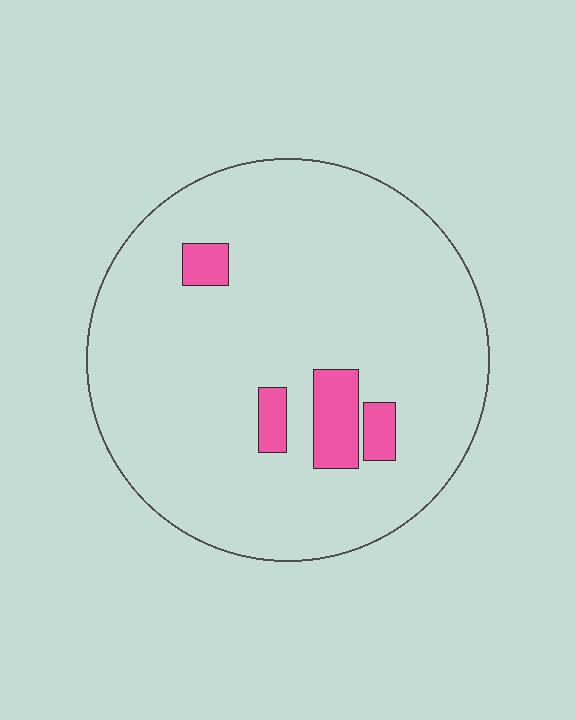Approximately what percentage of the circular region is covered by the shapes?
Approximately 10%.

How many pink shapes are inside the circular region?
4.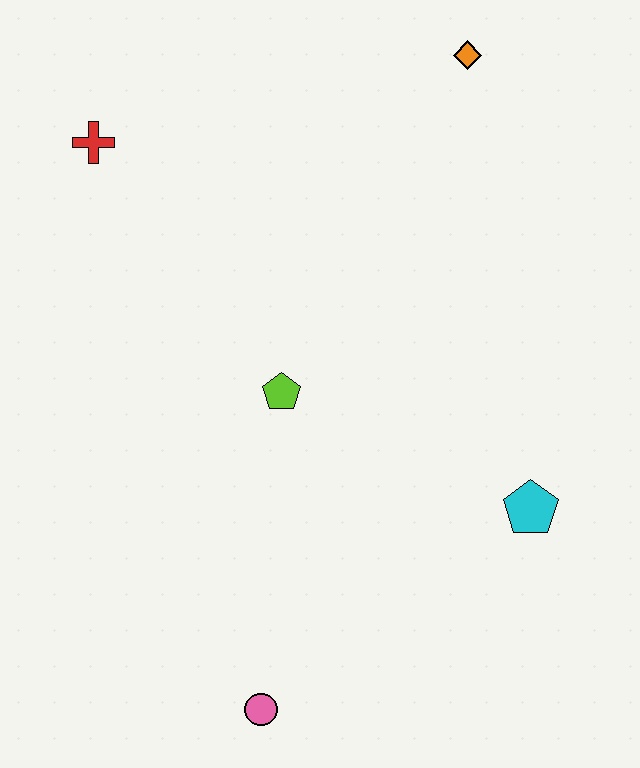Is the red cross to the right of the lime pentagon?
No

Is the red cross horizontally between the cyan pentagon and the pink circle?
No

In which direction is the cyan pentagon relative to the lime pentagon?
The cyan pentagon is to the right of the lime pentagon.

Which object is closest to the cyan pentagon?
The lime pentagon is closest to the cyan pentagon.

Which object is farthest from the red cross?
The pink circle is farthest from the red cross.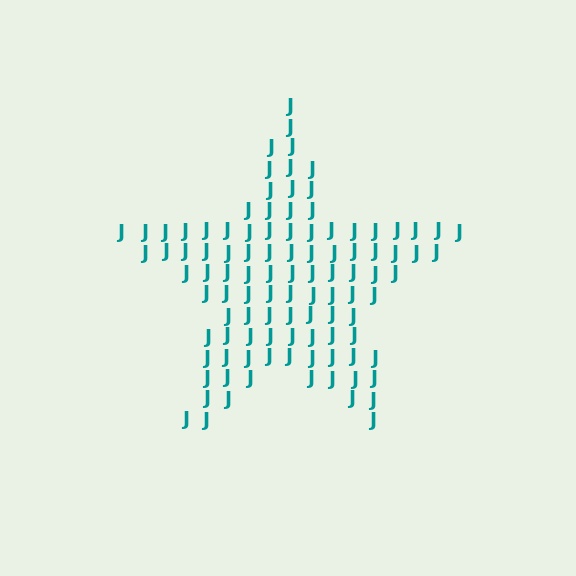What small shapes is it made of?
It is made of small letter J's.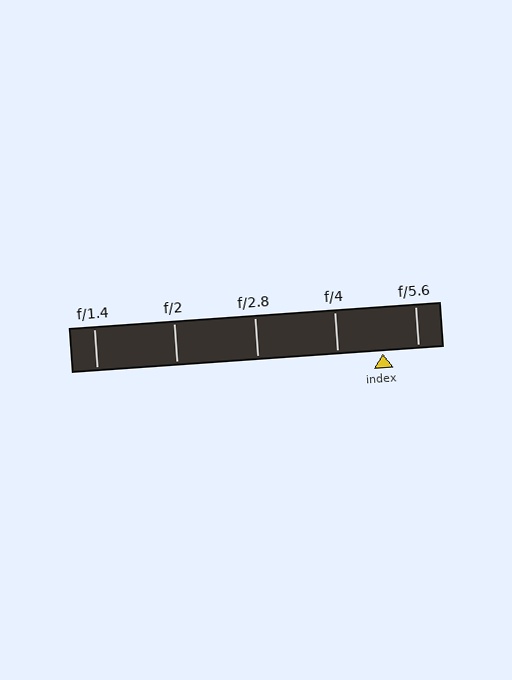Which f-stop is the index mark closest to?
The index mark is closest to f/5.6.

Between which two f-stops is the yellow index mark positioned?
The index mark is between f/4 and f/5.6.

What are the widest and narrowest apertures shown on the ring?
The widest aperture shown is f/1.4 and the narrowest is f/5.6.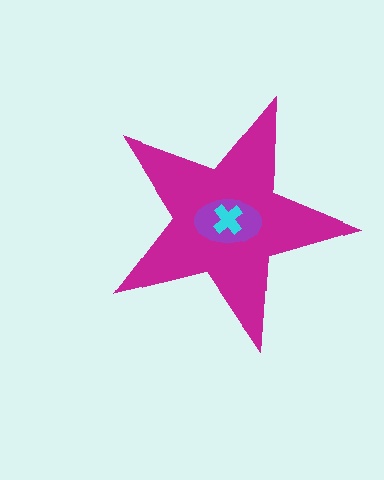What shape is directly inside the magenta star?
The purple ellipse.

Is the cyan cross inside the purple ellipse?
Yes.